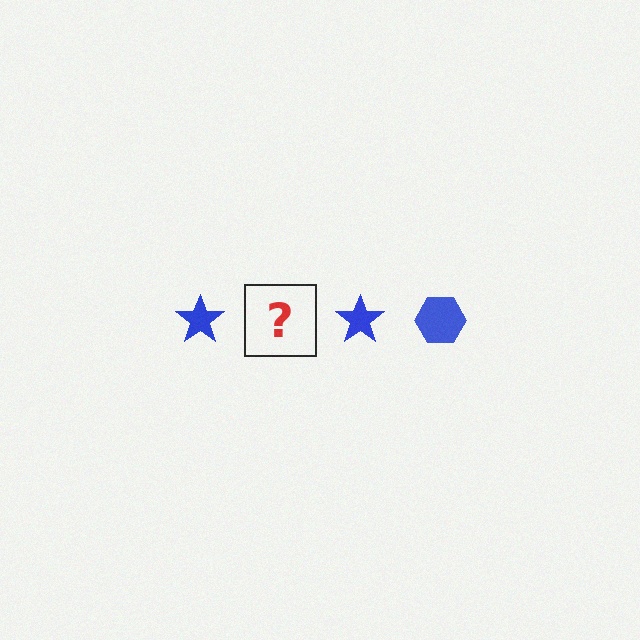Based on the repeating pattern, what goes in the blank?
The blank should be a blue hexagon.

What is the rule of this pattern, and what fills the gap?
The rule is that the pattern cycles through star, hexagon shapes in blue. The gap should be filled with a blue hexagon.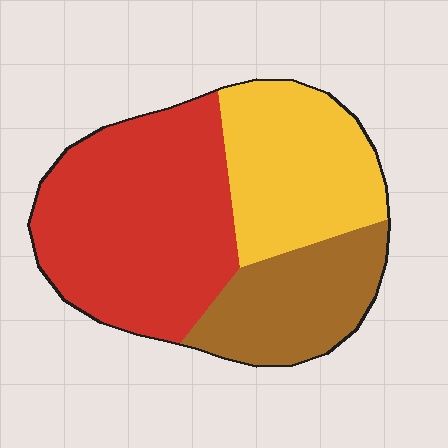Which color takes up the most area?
Red, at roughly 50%.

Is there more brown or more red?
Red.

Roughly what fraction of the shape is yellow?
Yellow covers around 30% of the shape.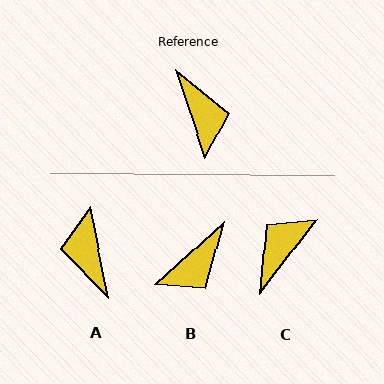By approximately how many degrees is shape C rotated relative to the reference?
Approximately 124 degrees counter-clockwise.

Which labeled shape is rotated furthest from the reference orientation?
A, about 173 degrees away.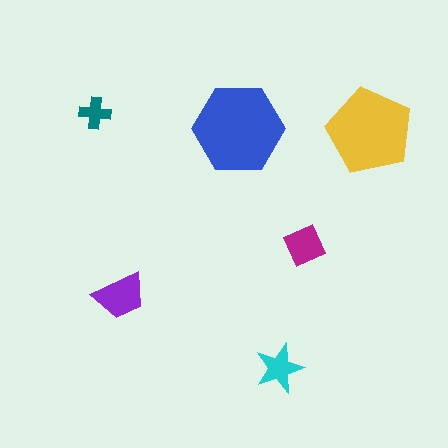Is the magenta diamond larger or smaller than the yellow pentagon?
Smaller.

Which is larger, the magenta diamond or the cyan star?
The magenta diamond.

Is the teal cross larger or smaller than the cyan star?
Smaller.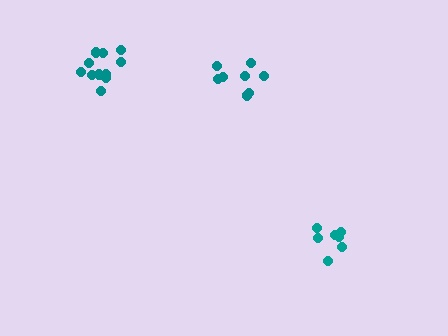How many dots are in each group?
Group 1: 7 dots, Group 2: 8 dots, Group 3: 12 dots (27 total).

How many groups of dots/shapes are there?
There are 3 groups.